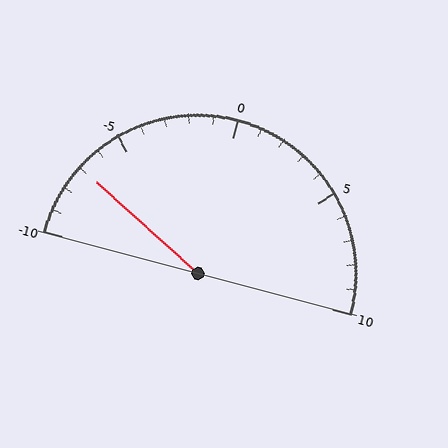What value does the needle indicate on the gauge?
The needle indicates approximately -7.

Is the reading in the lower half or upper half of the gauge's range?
The reading is in the lower half of the range (-10 to 10).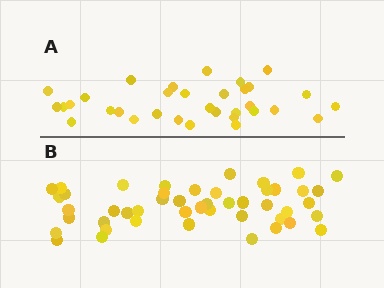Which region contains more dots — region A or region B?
Region B (the bottom region) has more dots.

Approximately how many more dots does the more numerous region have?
Region B has approximately 15 more dots than region A.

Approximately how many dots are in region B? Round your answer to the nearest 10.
About 50 dots. (The exact count is 47, which rounds to 50.)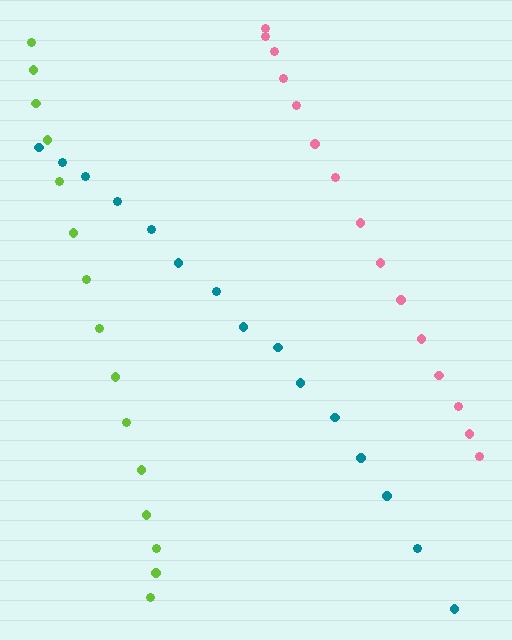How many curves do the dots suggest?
There are 3 distinct paths.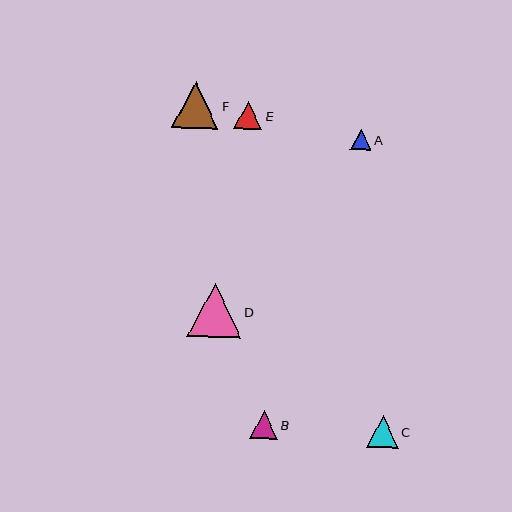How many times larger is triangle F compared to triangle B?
Triangle F is approximately 1.7 times the size of triangle B.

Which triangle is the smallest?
Triangle A is the smallest with a size of approximately 21 pixels.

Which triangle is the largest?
Triangle D is the largest with a size of approximately 54 pixels.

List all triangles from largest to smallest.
From largest to smallest: D, F, C, E, B, A.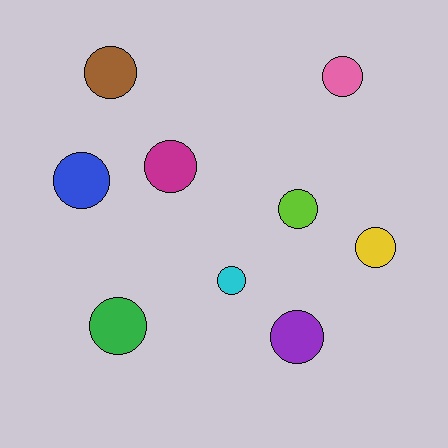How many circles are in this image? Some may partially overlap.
There are 9 circles.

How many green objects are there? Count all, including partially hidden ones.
There is 1 green object.